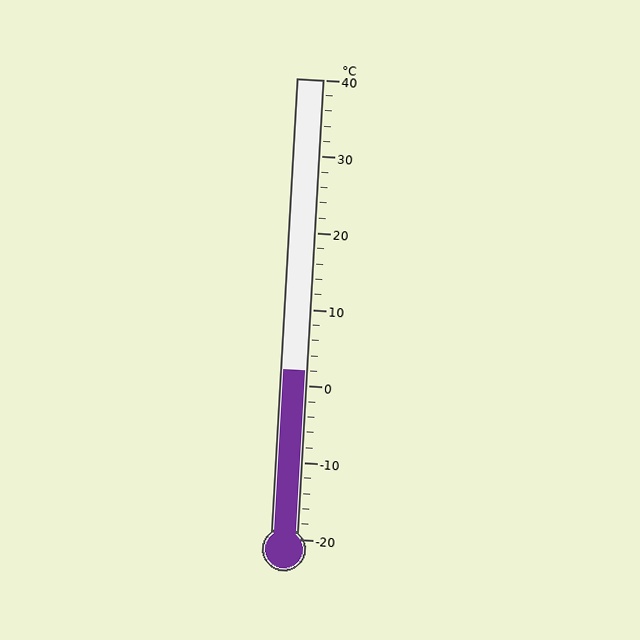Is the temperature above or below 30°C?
The temperature is below 30°C.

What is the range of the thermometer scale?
The thermometer scale ranges from -20°C to 40°C.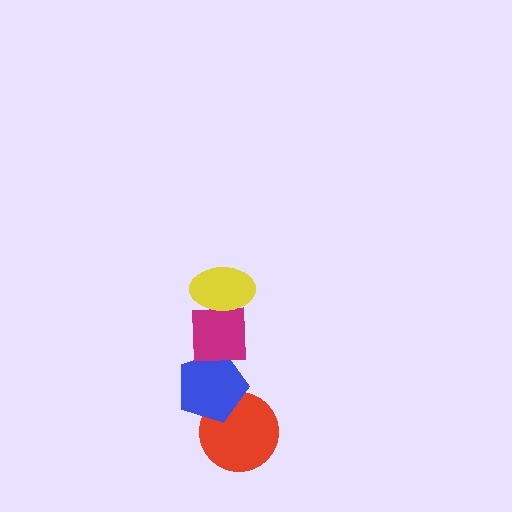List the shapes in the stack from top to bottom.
From top to bottom: the yellow ellipse, the magenta square, the blue pentagon, the red circle.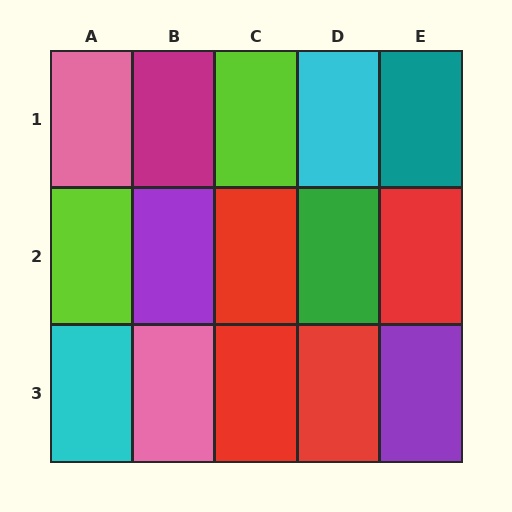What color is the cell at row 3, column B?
Pink.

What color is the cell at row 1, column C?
Lime.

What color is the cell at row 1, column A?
Pink.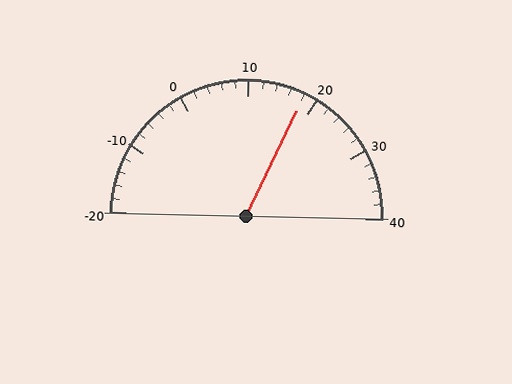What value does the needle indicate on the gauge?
The needle indicates approximately 18.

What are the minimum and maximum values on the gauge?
The gauge ranges from -20 to 40.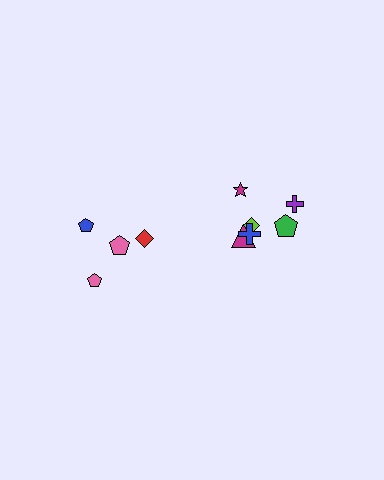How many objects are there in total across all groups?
There are 10 objects.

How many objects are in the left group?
There are 4 objects.